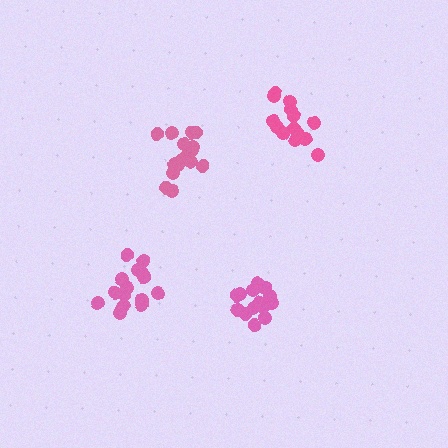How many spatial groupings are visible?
There are 4 spatial groupings.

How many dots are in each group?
Group 1: 14 dots, Group 2: 17 dots, Group 3: 14 dots, Group 4: 18 dots (63 total).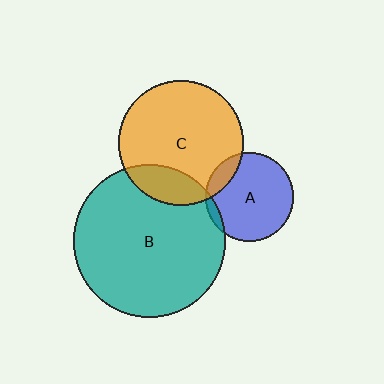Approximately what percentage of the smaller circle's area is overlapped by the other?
Approximately 15%.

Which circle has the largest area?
Circle B (teal).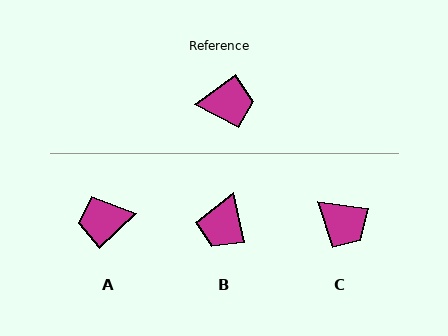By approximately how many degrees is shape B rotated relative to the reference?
Approximately 115 degrees clockwise.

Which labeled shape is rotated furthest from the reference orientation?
A, about 174 degrees away.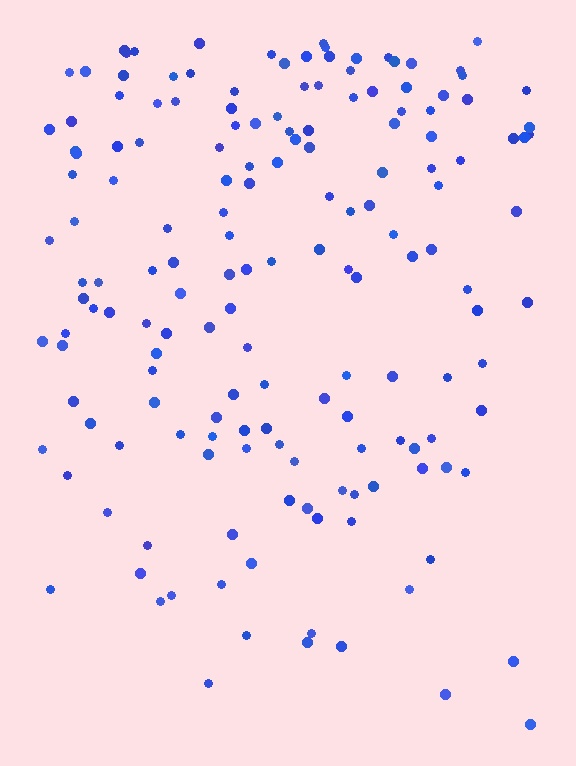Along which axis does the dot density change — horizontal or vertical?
Vertical.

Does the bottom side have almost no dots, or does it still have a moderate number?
Still a moderate number, just noticeably fewer than the top.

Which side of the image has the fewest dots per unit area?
The bottom.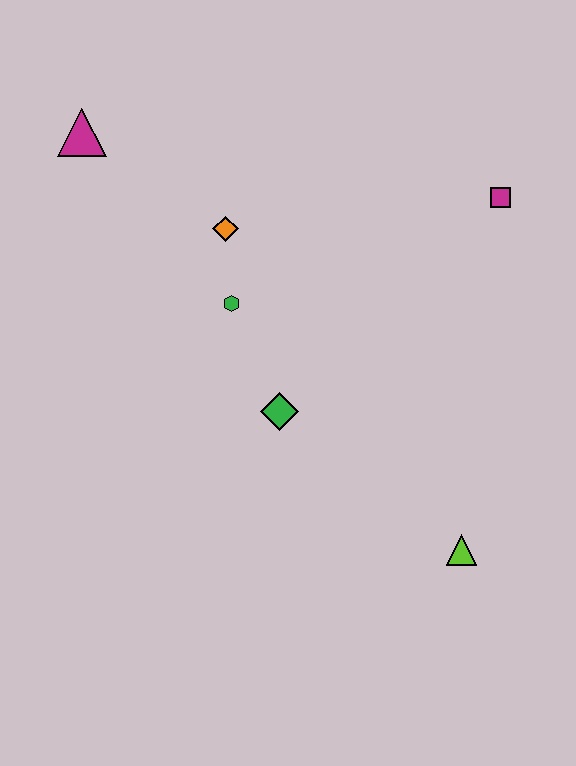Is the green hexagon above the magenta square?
No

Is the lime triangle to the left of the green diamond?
No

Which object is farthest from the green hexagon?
The lime triangle is farthest from the green hexagon.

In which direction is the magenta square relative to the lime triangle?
The magenta square is above the lime triangle.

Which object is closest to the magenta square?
The orange diamond is closest to the magenta square.